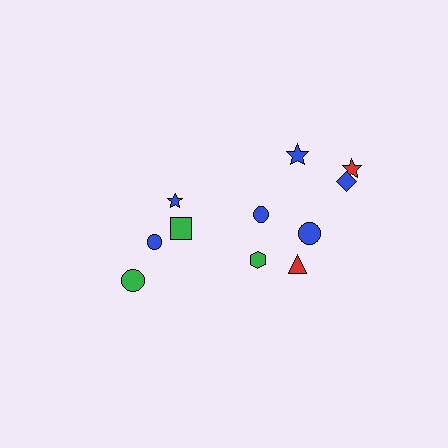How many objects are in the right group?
There are 7 objects.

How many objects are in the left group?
There are 4 objects.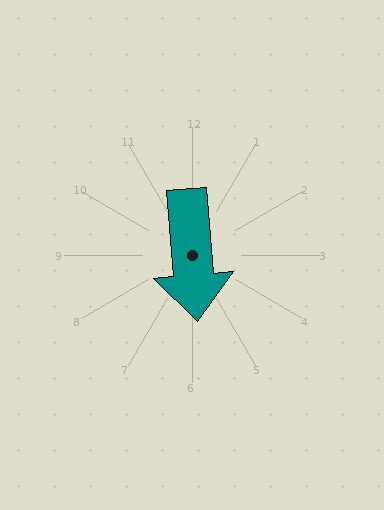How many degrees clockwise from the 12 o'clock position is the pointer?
Approximately 175 degrees.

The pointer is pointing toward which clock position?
Roughly 6 o'clock.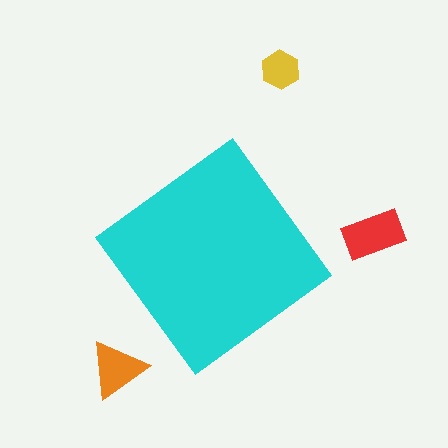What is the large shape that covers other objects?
A cyan diamond.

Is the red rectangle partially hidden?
No, the red rectangle is fully visible.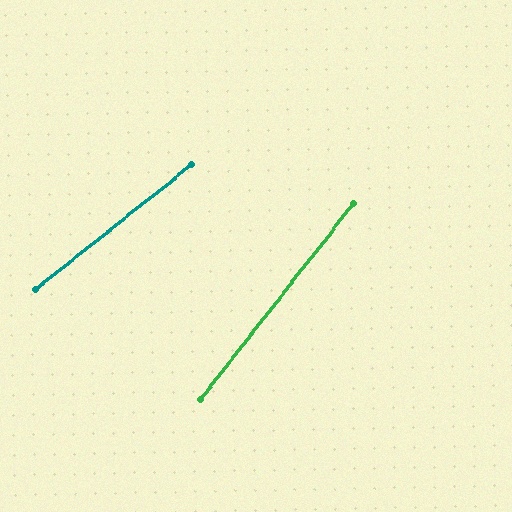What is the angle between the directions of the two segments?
Approximately 13 degrees.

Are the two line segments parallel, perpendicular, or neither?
Neither parallel nor perpendicular — they differ by about 13°.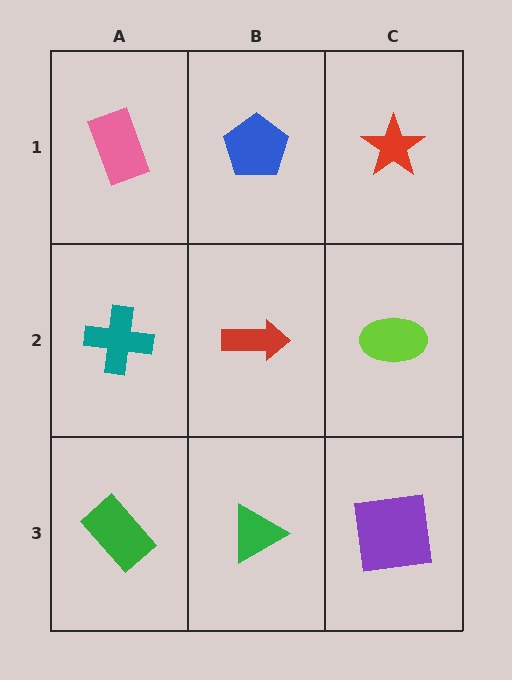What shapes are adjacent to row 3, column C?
A lime ellipse (row 2, column C), a green triangle (row 3, column B).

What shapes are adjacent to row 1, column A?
A teal cross (row 2, column A), a blue pentagon (row 1, column B).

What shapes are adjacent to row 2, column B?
A blue pentagon (row 1, column B), a green triangle (row 3, column B), a teal cross (row 2, column A), a lime ellipse (row 2, column C).